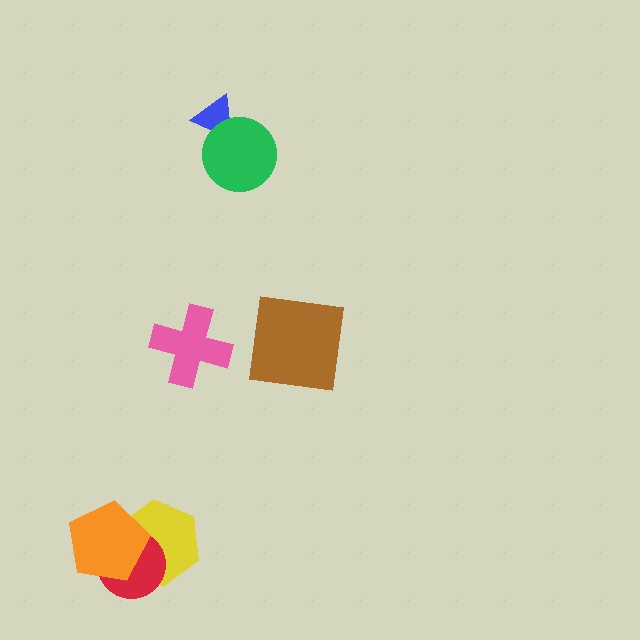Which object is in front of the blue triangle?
The green circle is in front of the blue triangle.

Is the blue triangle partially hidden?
Yes, it is partially covered by another shape.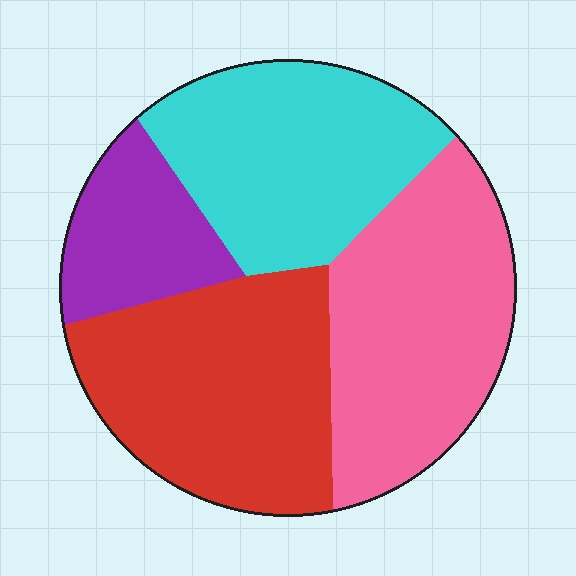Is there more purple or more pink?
Pink.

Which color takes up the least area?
Purple, at roughly 15%.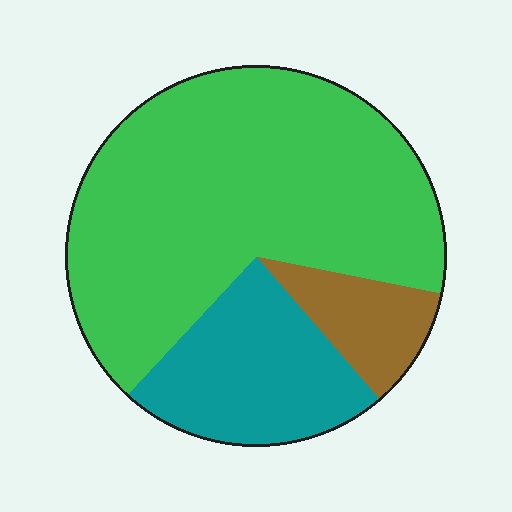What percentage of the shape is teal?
Teal takes up about one quarter (1/4) of the shape.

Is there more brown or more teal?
Teal.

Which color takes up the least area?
Brown, at roughly 10%.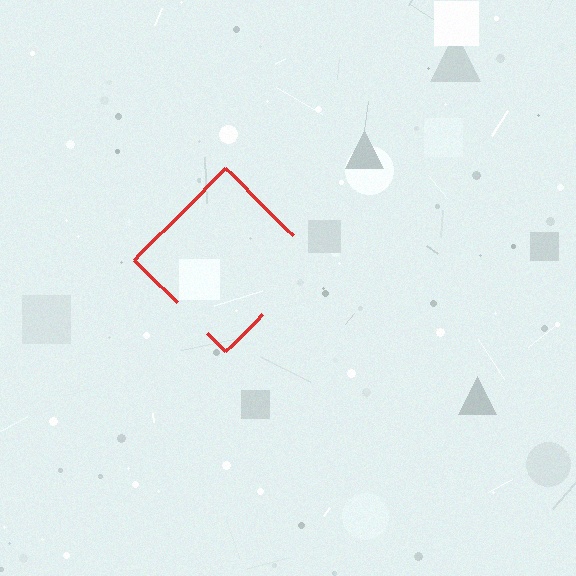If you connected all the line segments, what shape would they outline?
They would outline a diamond.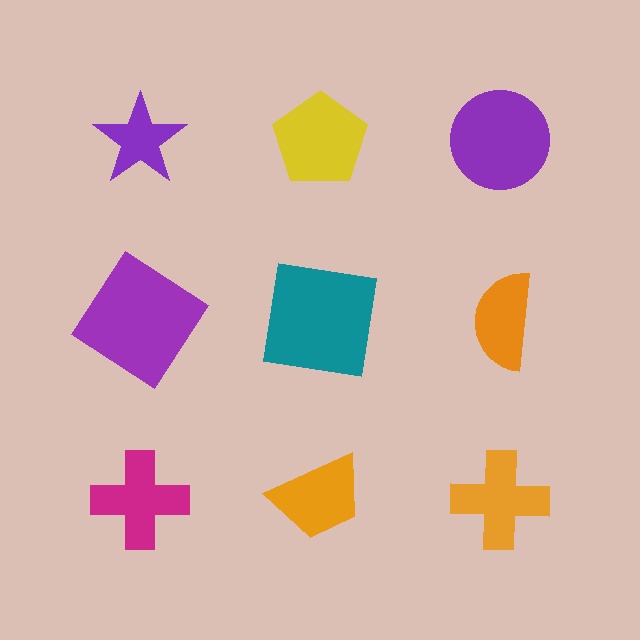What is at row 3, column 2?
An orange trapezoid.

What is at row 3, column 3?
An orange cross.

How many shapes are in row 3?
3 shapes.